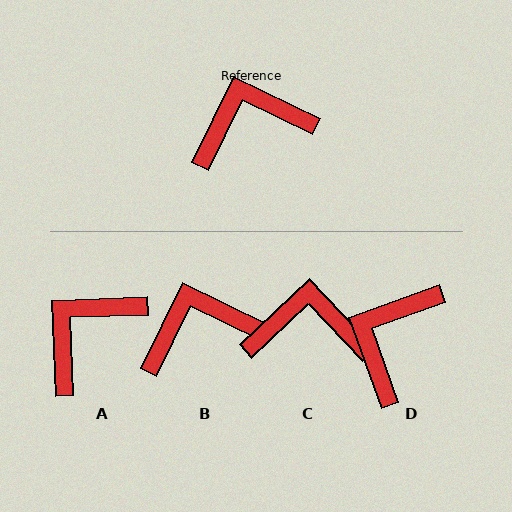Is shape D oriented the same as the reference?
No, it is off by about 46 degrees.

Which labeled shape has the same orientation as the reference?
B.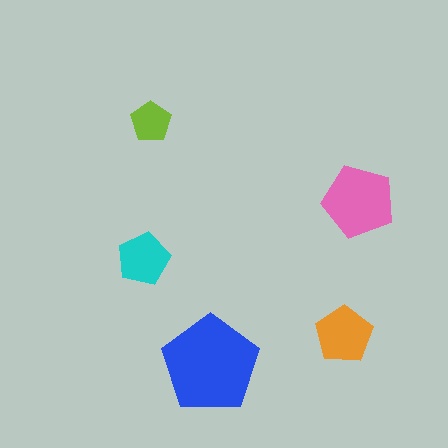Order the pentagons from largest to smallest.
the blue one, the pink one, the orange one, the cyan one, the lime one.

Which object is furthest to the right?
The pink pentagon is rightmost.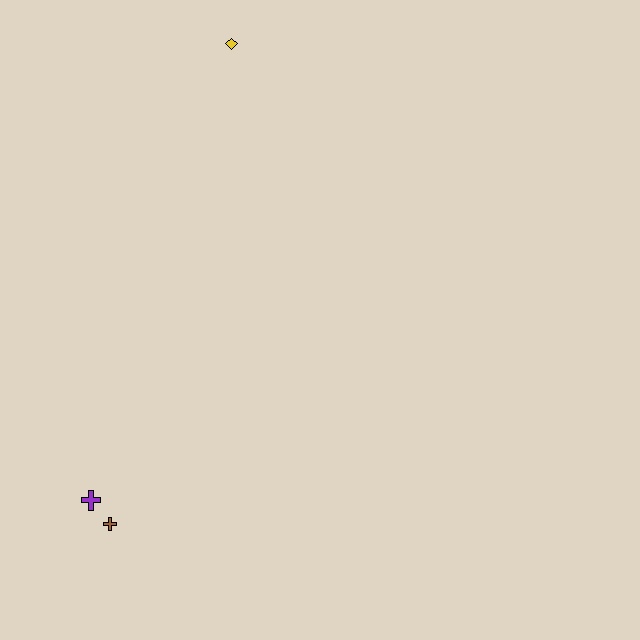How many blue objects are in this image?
There are no blue objects.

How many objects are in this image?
There are 3 objects.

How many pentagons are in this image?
There are no pentagons.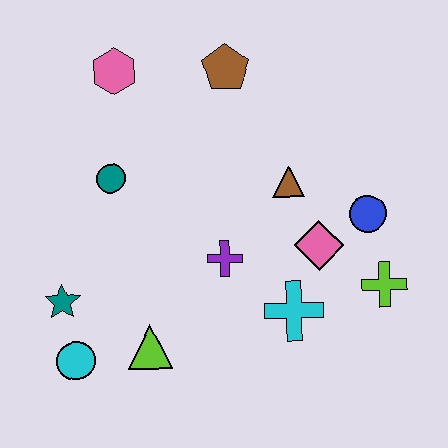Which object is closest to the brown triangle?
The pink diamond is closest to the brown triangle.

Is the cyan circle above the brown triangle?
No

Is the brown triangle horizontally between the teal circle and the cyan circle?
No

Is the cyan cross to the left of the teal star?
No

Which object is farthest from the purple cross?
The pink hexagon is farthest from the purple cross.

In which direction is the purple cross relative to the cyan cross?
The purple cross is to the left of the cyan cross.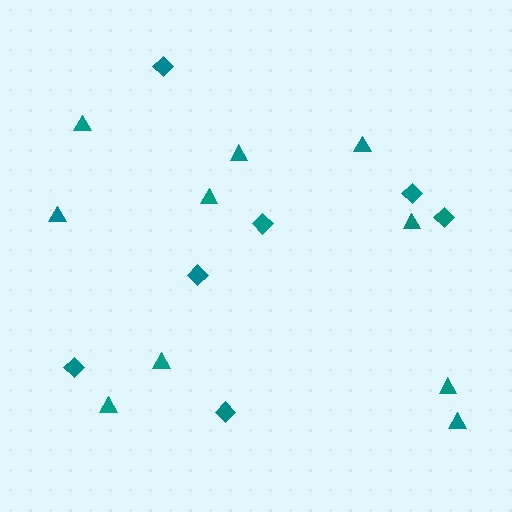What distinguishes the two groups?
There are 2 groups: one group of triangles (10) and one group of diamonds (7).